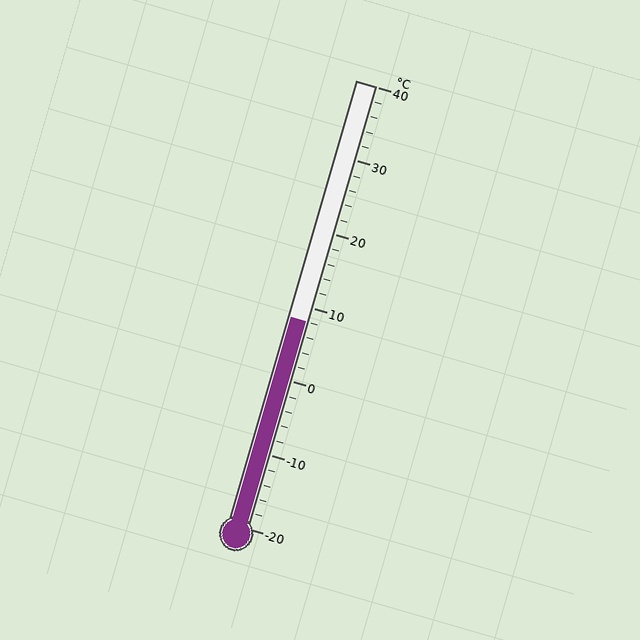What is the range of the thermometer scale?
The thermometer scale ranges from -20°C to 40°C.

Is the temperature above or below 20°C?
The temperature is below 20°C.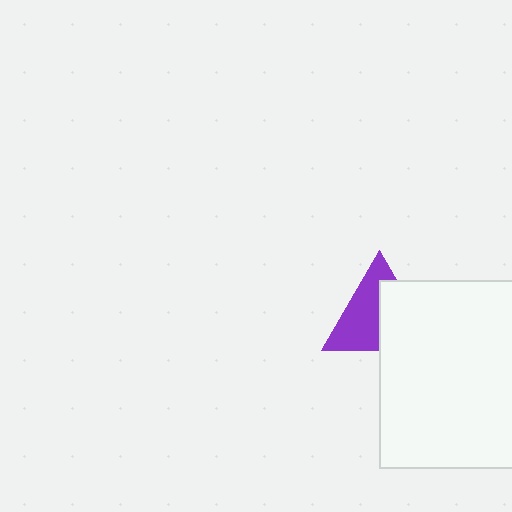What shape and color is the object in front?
The object in front is a white square.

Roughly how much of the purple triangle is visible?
About half of it is visible (roughly 54%).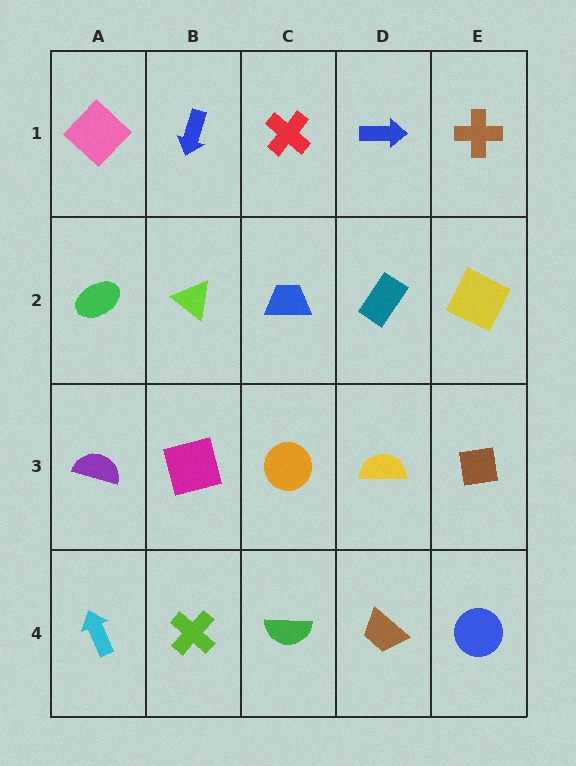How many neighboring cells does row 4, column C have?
3.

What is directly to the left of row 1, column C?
A blue arrow.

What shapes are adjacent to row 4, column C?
An orange circle (row 3, column C), a lime cross (row 4, column B), a brown trapezoid (row 4, column D).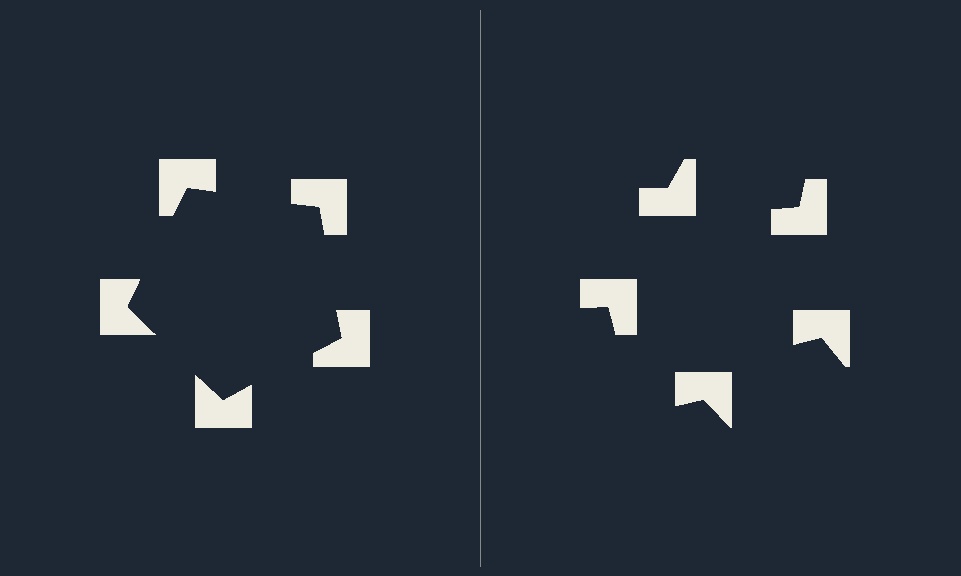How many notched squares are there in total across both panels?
10 — 5 on each side.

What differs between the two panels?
The notched squares are positioned identically on both sides; only the wedge orientations differ. On the left they align to a pentagon; on the right they are misaligned.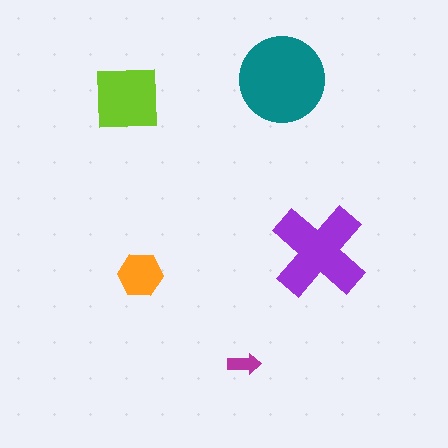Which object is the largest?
The teal circle.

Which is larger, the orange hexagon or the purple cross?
The purple cross.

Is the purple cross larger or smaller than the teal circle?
Smaller.